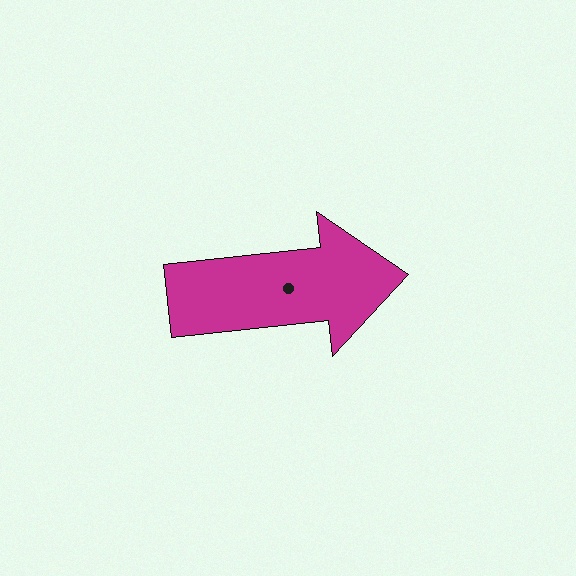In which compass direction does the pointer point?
East.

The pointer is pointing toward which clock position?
Roughly 3 o'clock.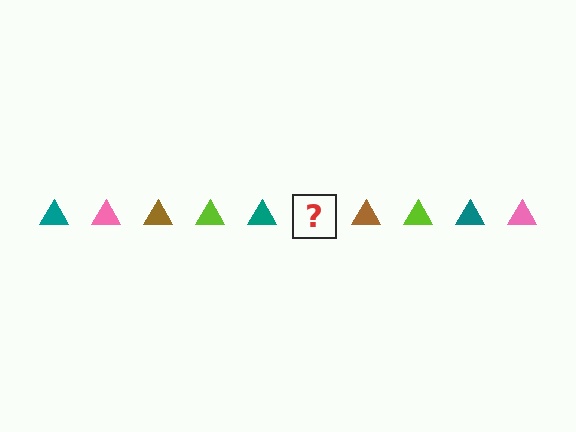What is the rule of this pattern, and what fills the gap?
The rule is that the pattern cycles through teal, pink, brown, lime triangles. The gap should be filled with a pink triangle.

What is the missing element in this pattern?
The missing element is a pink triangle.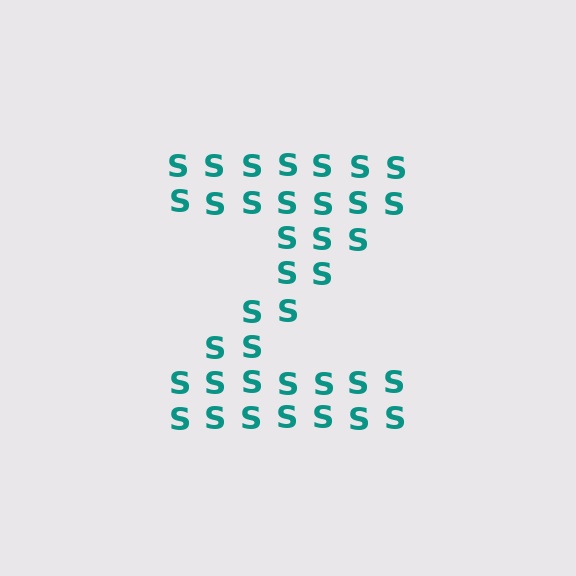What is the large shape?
The large shape is the letter Z.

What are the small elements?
The small elements are letter S's.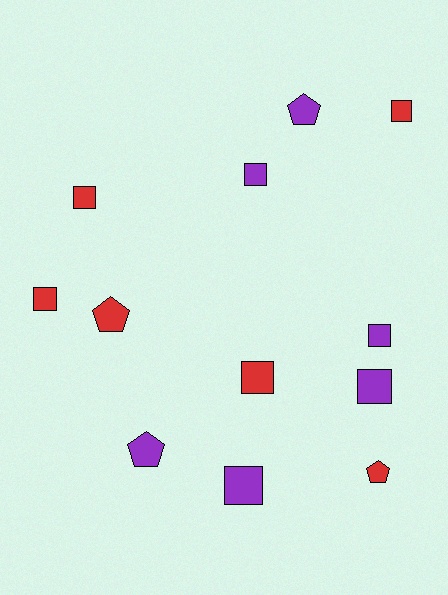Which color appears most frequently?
Purple, with 6 objects.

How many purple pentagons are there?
There are 2 purple pentagons.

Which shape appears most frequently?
Square, with 8 objects.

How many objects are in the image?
There are 12 objects.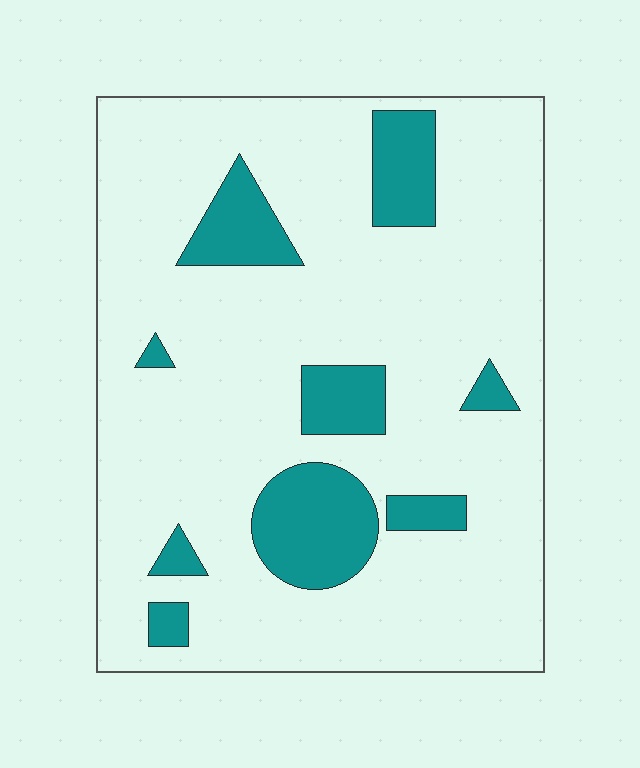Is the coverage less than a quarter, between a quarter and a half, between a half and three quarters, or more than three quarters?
Less than a quarter.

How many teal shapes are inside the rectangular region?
9.